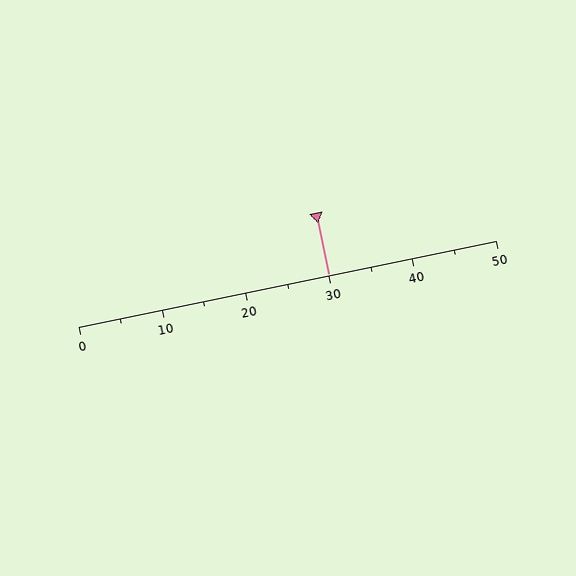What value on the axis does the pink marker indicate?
The marker indicates approximately 30.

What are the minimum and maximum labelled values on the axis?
The axis runs from 0 to 50.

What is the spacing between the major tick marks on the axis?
The major ticks are spaced 10 apart.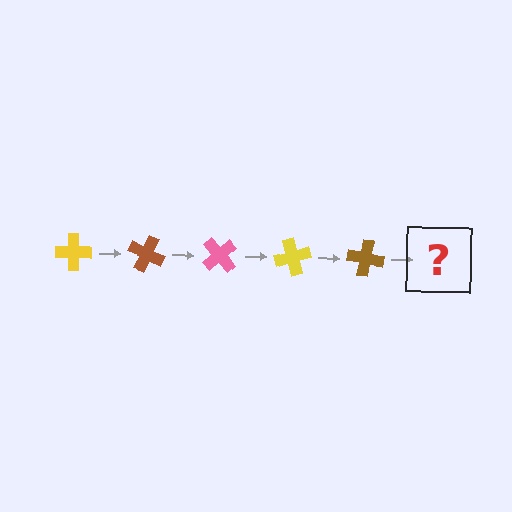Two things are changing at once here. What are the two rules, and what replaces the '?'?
The two rules are that it rotates 25 degrees each step and the color cycles through yellow, brown, and pink. The '?' should be a pink cross, rotated 125 degrees from the start.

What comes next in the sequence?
The next element should be a pink cross, rotated 125 degrees from the start.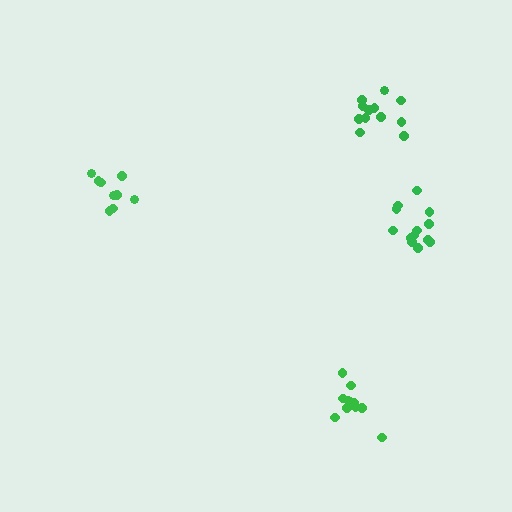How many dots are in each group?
Group 1: 12 dots, Group 2: 10 dots, Group 3: 9 dots, Group 4: 13 dots (44 total).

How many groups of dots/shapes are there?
There are 4 groups.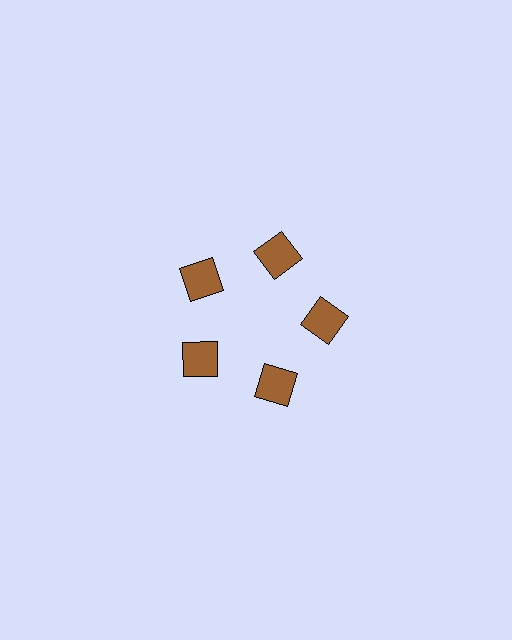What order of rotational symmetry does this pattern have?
This pattern has 5-fold rotational symmetry.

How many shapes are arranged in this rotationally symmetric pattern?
There are 5 shapes, arranged in 5 groups of 1.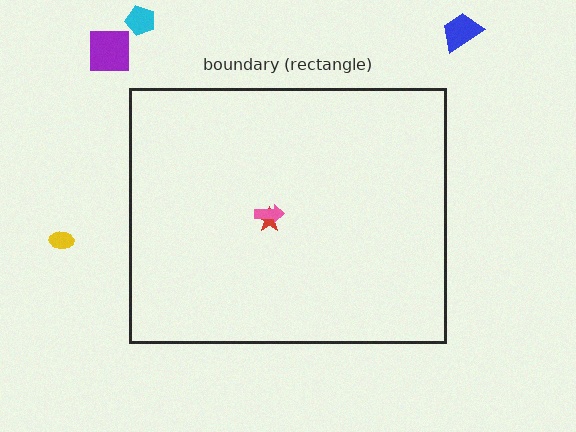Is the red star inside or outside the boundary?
Inside.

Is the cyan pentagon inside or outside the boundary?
Outside.